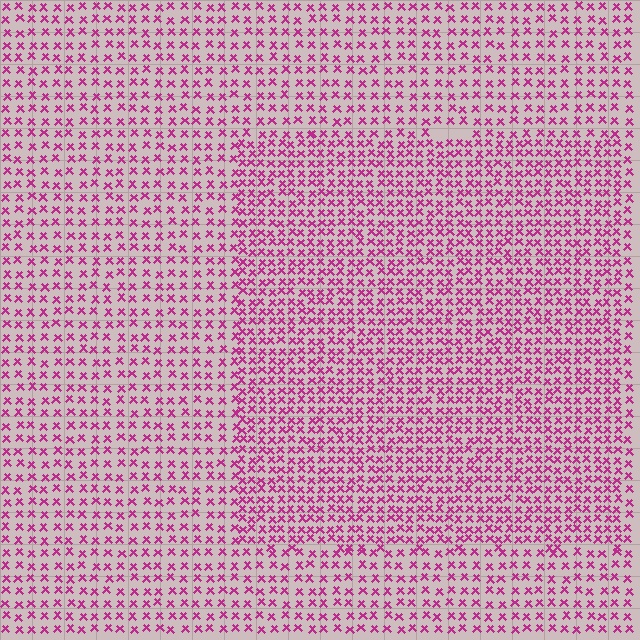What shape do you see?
I see a rectangle.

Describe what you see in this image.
The image contains small magenta elements arranged at two different densities. A rectangle-shaped region is visible where the elements are more densely packed than the surrounding area.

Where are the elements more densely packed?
The elements are more densely packed inside the rectangle boundary.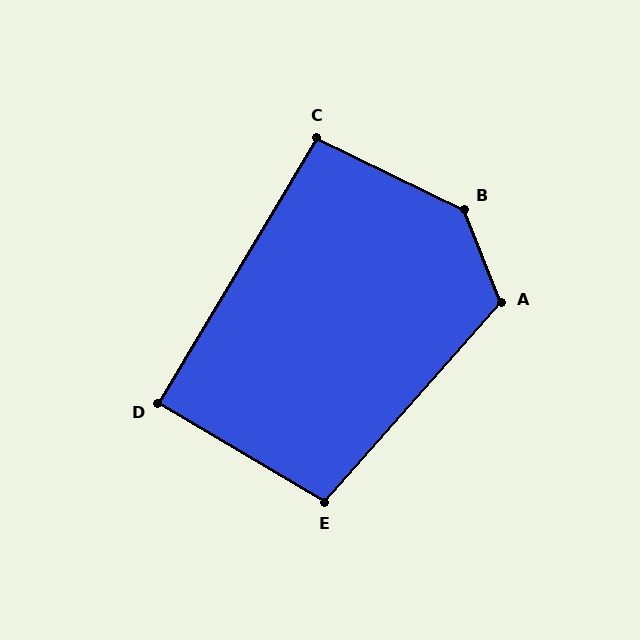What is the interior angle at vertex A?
Approximately 117 degrees (obtuse).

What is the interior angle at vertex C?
Approximately 95 degrees (obtuse).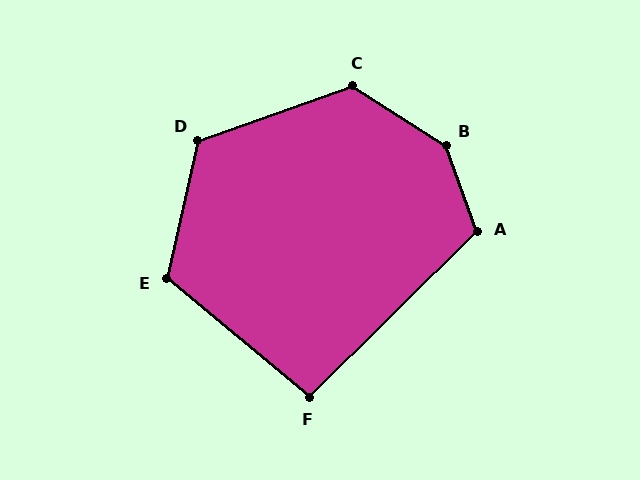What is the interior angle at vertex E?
Approximately 117 degrees (obtuse).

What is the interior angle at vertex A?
Approximately 115 degrees (obtuse).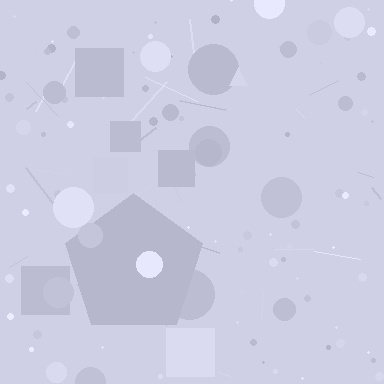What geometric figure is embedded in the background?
A pentagon is embedded in the background.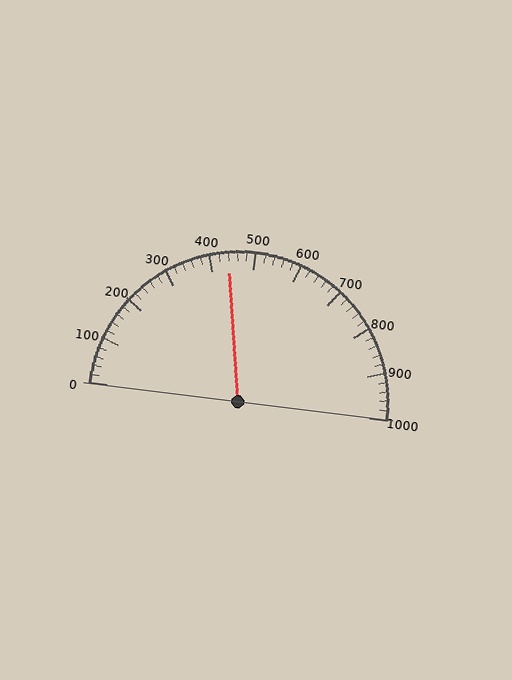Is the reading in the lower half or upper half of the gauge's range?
The reading is in the lower half of the range (0 to 1000).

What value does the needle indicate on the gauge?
The needle indicates approximately 440.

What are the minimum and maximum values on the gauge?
The gauge ranges from 0 to 1000.